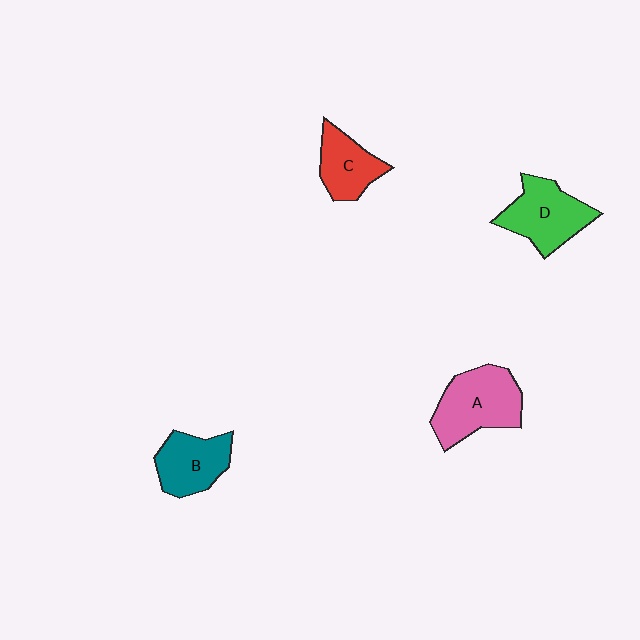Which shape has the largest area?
Shape A (pink).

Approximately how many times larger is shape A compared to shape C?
Approximately 1.5 times.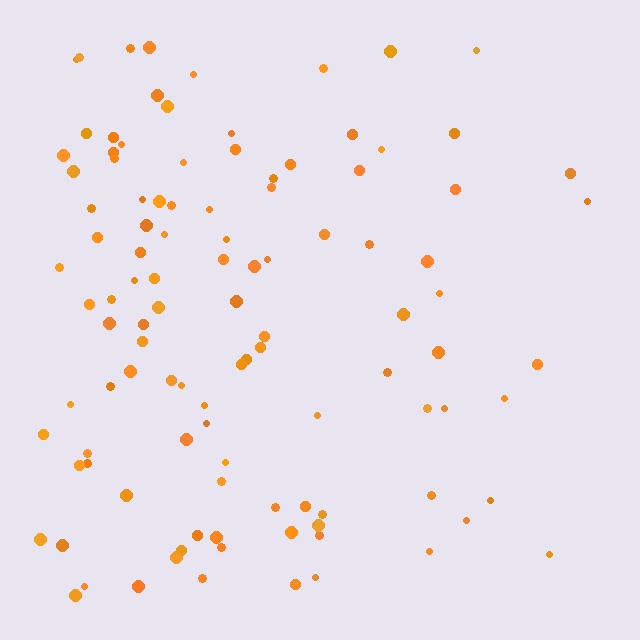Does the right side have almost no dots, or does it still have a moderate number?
Still a moderate number, just noticeably fewer than the left.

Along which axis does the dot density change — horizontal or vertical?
Horizontal.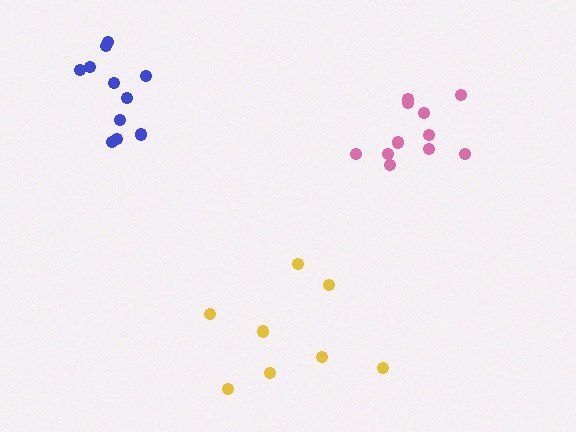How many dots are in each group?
Group 1: 12 dots, Group 2: 8 dots, Group 3: 11 dots (31 total).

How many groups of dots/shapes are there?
There are 3 groups.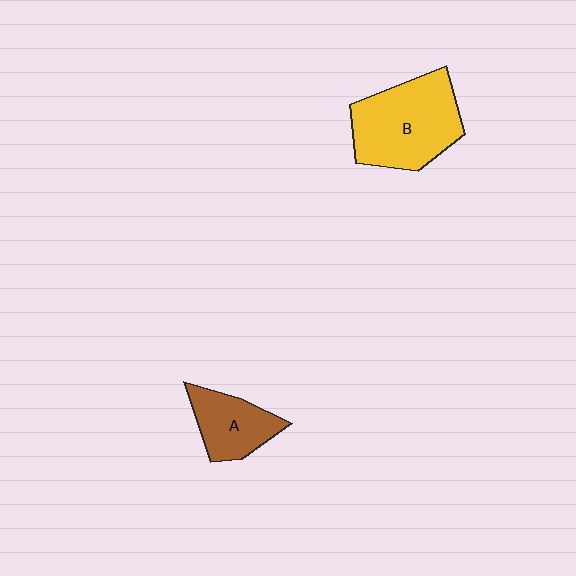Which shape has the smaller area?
Shape A (brown).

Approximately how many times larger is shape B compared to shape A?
Approximately 1.8 times.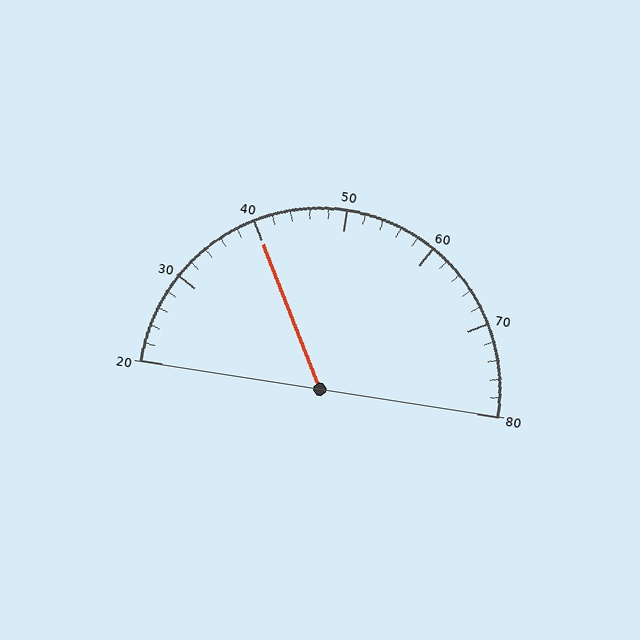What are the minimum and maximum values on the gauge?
The gauge ranges from 20 to 80.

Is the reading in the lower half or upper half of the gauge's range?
The reading is in the lower half of the range (20 to 80).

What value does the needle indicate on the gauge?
The needle indicates approximately 40.